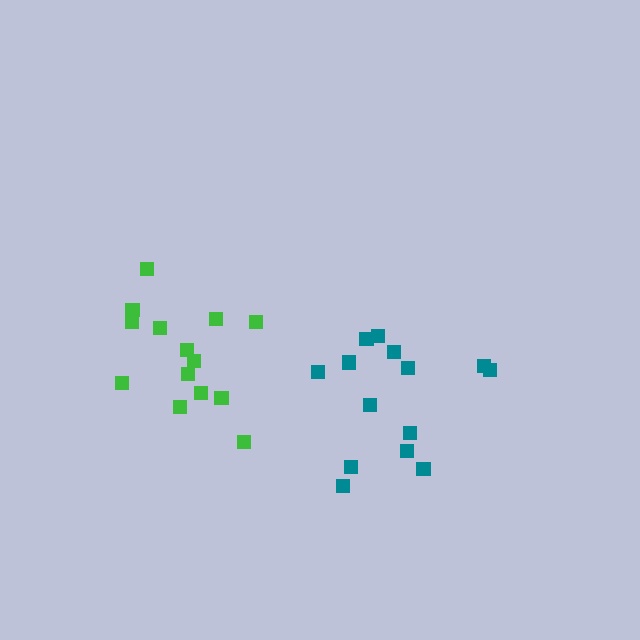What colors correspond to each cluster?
The clusters are colored: green, teal.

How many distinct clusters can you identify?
There are 2 distinct clusters.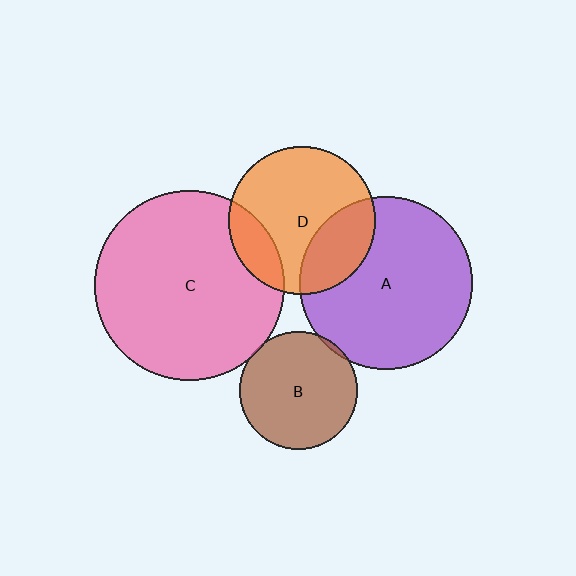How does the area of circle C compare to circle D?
Approximately 1.7 times.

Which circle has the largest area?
Circle C (pink).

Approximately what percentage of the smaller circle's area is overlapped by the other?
Approximately 25%.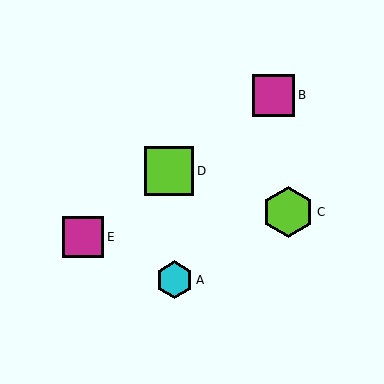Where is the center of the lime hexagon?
The center of the lime hexagon is at (288, 212).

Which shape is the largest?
The lime hexagon (labeled C) is the largest.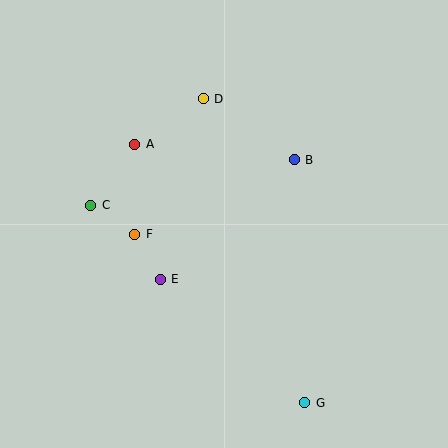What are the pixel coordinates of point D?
Point D is at (203, 99).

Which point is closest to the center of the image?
Point E at (160, 280) is closest to the center.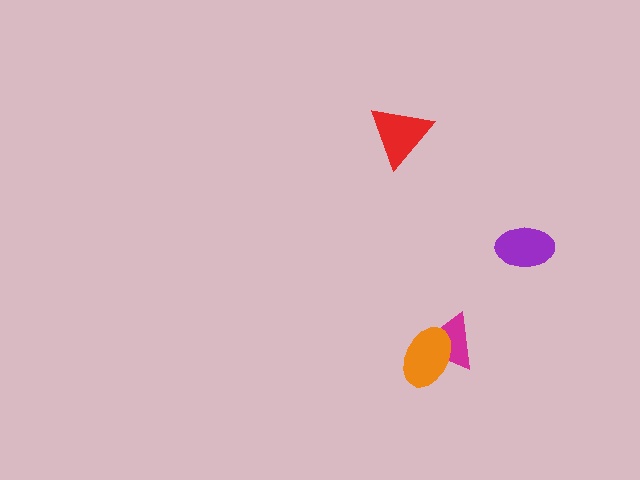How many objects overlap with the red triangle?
0 objects overlap with the red triangle.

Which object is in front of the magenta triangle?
The orange ellipse is in front of the magenta triangle.